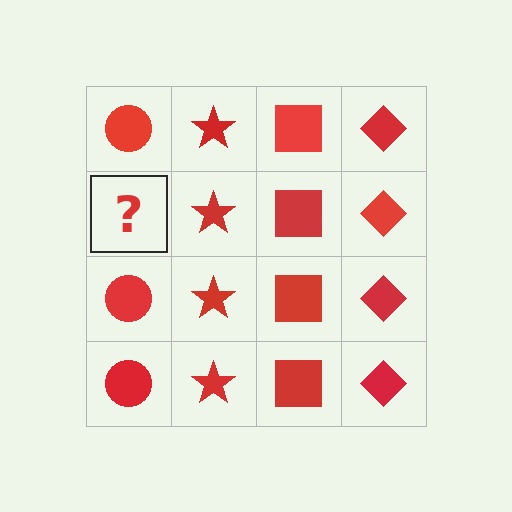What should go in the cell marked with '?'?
The missing cell should contain a red circle.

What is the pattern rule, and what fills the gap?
The rule is that each column has a consistent shape. The gap should be filled with a red circle.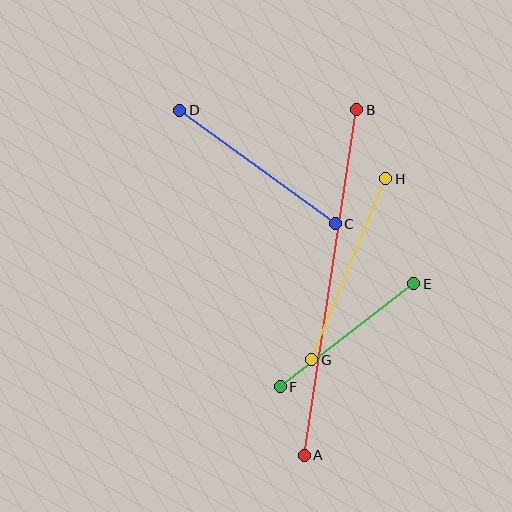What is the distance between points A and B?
The distance is approximately 349 pixels.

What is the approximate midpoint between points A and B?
The midpoint is at approximately (331, 282) pixels.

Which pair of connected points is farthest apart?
Points A and B are farthest apart.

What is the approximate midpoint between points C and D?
The midpoint is at approximately (258, 167) pixels.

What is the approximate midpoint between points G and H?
The midpoint is at approximately (349, 269) pixels.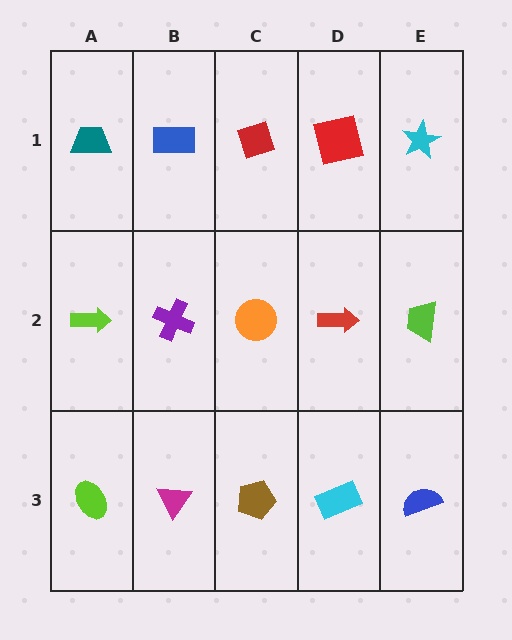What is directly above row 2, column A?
A teal trapezoid.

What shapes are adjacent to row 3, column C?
An orange circle (row 2, column C), a magenta triangle (row 3, column B), a cyan rectangle (row 3, column D).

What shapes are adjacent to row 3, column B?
A purple cross (row 2, column B), a lime ellipse (row 3, column A), a brown pentagon (row 3, column C).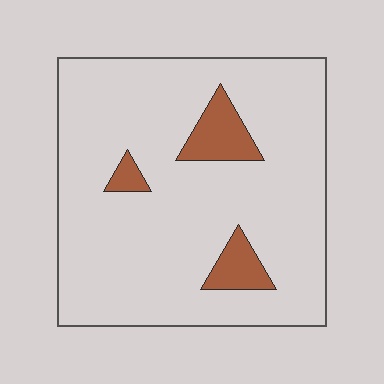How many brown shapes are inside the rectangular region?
3.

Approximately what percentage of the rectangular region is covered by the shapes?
Approximately 10%.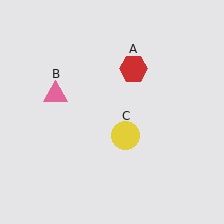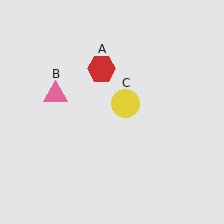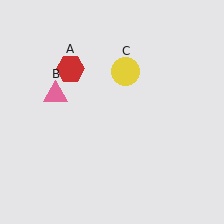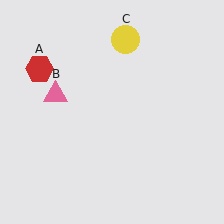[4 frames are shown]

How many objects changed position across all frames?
2 objects changed position: red hexagon (object A), yellow circle (object C).